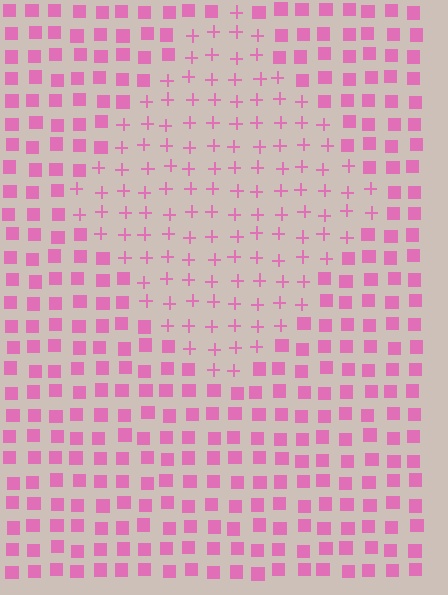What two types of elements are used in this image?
The image uses plus signs inside the diamond region and squares outside it.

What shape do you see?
I see a diamond.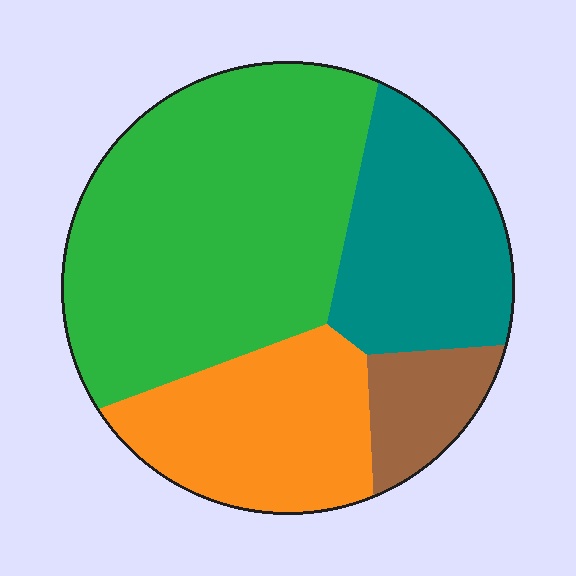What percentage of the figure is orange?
Orange covers about 20% of the figure.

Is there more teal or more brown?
Teal.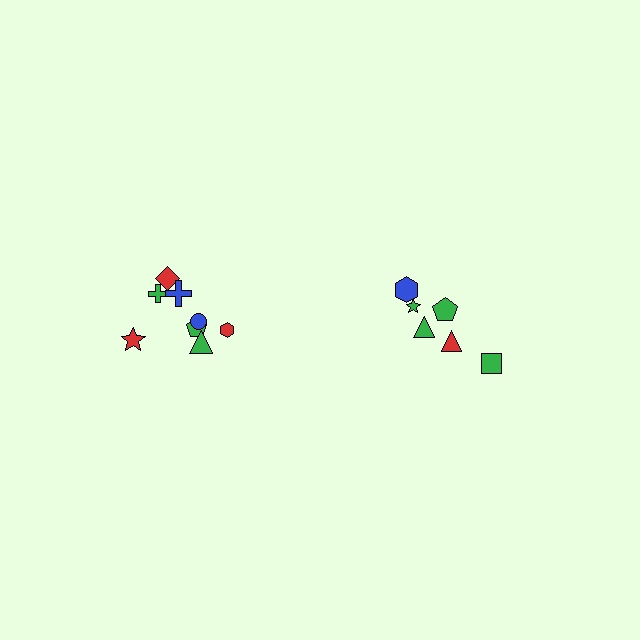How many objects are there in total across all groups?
There are 14 objects.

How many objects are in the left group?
There are 8 objects.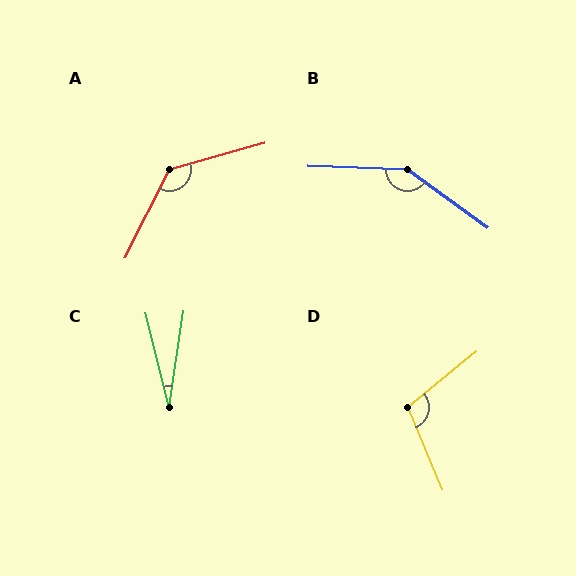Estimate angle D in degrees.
Approximately 107 degrees.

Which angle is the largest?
B, at approximately 146 degrees.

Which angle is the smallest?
C, at approximately 23 degrees.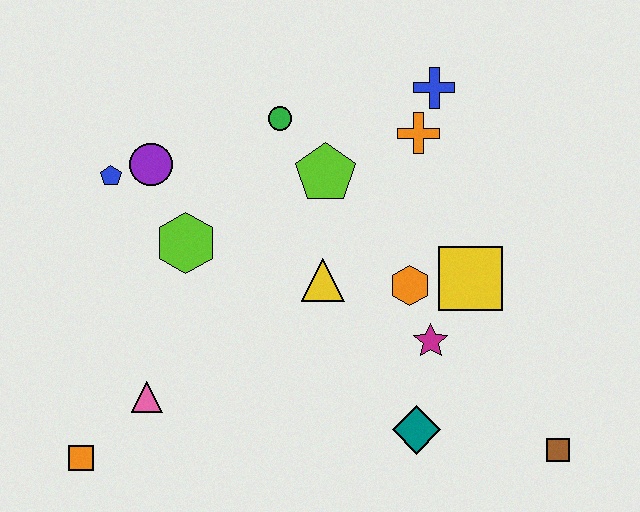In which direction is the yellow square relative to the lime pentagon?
The yellow square is to the right of the lime pentagon.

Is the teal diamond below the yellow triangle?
Yes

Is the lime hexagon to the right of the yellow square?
No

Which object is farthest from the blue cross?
The orange square is farthest from the blue cross.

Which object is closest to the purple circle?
The blue pentagon is closest to the purple circle.